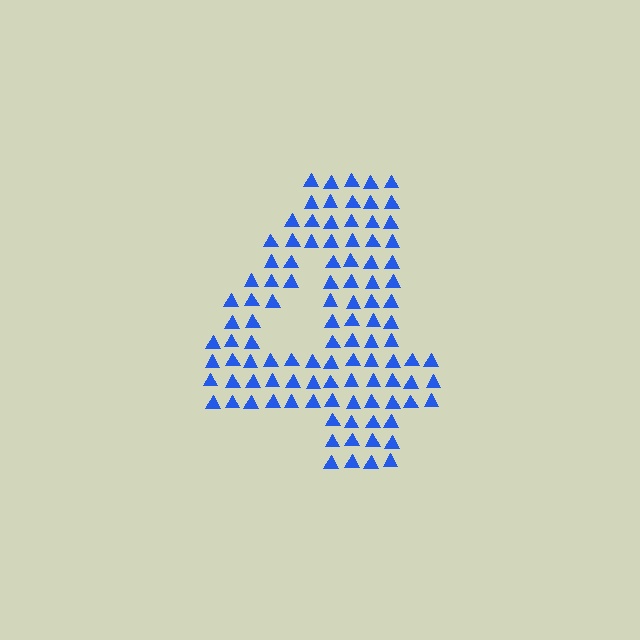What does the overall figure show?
The overall figure shows the digit 4.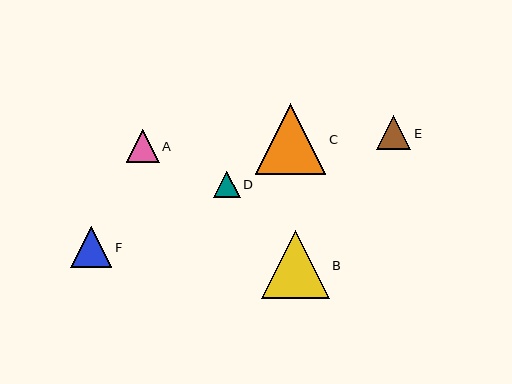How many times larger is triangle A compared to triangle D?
Triangle A is approximately 1.3 times the size of triangle D.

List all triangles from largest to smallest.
From largest to smallest: C, B, F, E, A, D.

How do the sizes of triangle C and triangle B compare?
Triangle C and triangle B are approximately the same size.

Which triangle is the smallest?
Triangle D is the smallest with a size of approximately 26 pixels.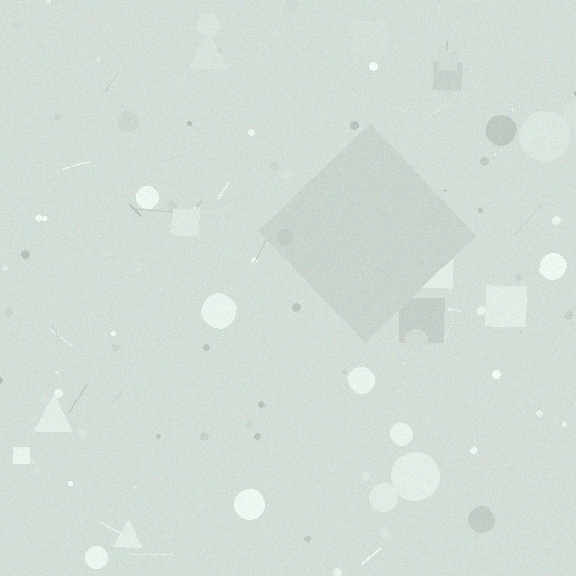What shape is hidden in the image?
A diamond is hidden in the image.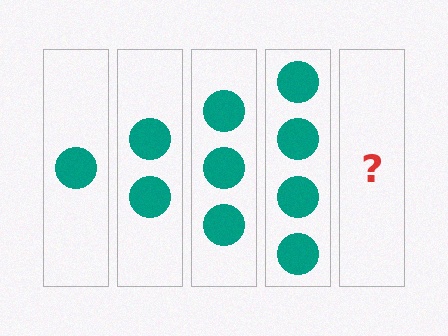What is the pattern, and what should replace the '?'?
The pattern is that each step adds one more circle. The '?' should be 5 circles.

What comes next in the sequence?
The next element should be 5 circles.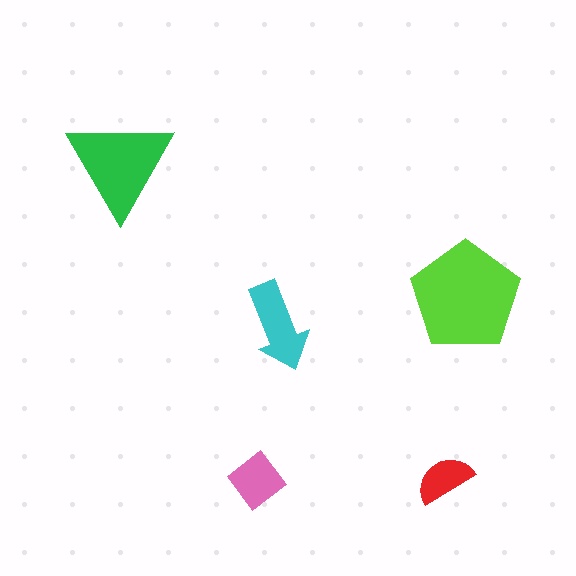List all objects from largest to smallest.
The lime pentagon, the green triangle, the cyan arrow, the pink diamond, the red semicircle.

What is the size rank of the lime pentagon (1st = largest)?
1st.